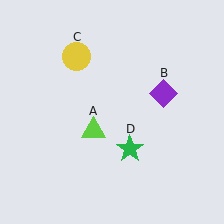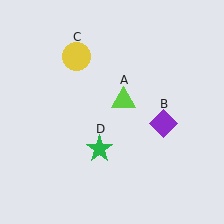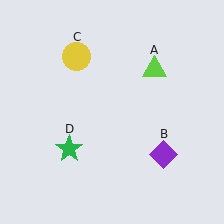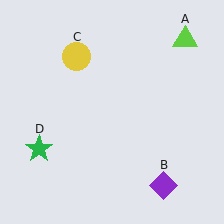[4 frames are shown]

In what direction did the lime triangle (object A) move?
The lime triangle (object A) moved up and to the right.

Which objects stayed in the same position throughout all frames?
Yellow circle (object C) remained stationary.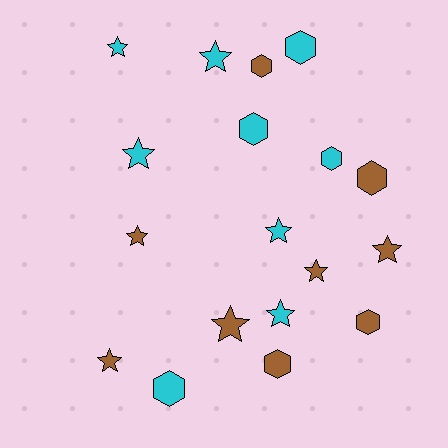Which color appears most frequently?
Brown, with 9 objects.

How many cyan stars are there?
There are 5 cyan stars.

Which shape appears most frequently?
Star, with 10 objects.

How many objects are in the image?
There are 18 objects.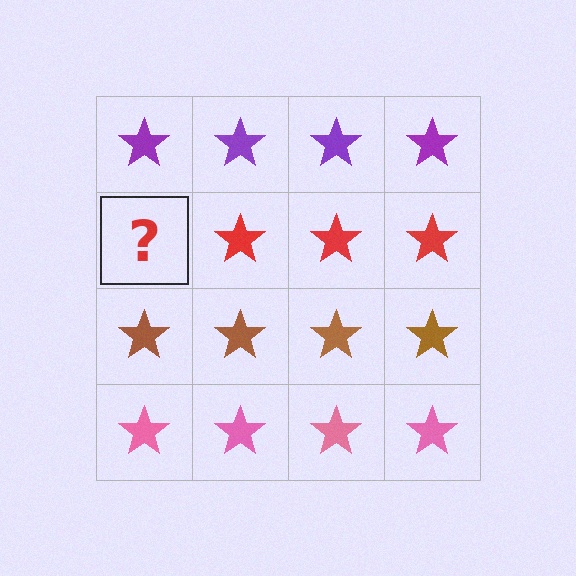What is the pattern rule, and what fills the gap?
The rule is that each row has a consistent color. The gap should be filled with a red star.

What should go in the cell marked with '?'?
The missing cell should contain a red star.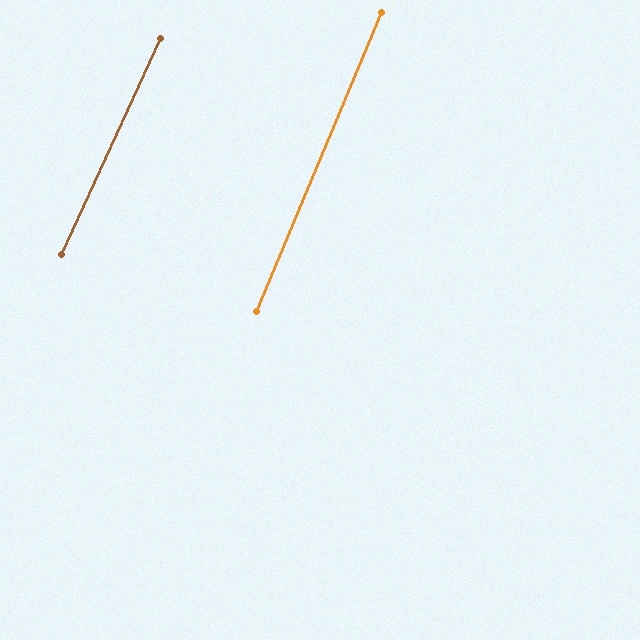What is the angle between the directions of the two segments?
Approximately 2 degrees.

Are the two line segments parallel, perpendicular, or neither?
Parallel — their directions differ by only 2.0°.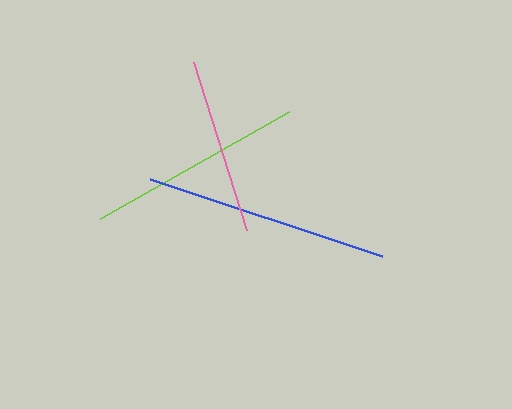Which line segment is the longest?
The blue line is the longest at approximately 244 pixels.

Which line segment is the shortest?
The pink line is the shortest at approximately 176 pixels.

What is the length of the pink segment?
The pink segment is approximately 176 pixels long.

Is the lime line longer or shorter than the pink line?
The lime line is longer than the pink line.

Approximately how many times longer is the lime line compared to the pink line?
The lime line is approximately 1.2 times the length of the pink line.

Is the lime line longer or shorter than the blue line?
The blue line is longer than the lime line.